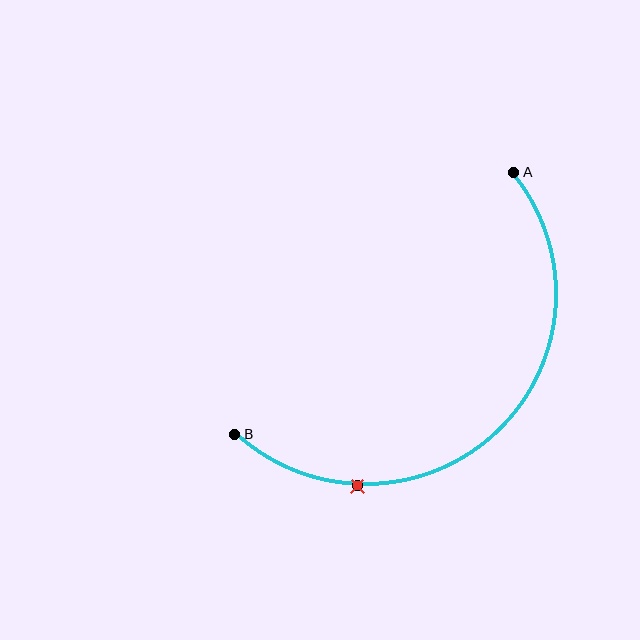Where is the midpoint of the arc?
The arc midpoint is the point on the curve farthest from the straight line joining A and B. It sits below and to the right of that line.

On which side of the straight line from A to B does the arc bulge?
The arc bulges below and to the right of the straight line connecting A and B.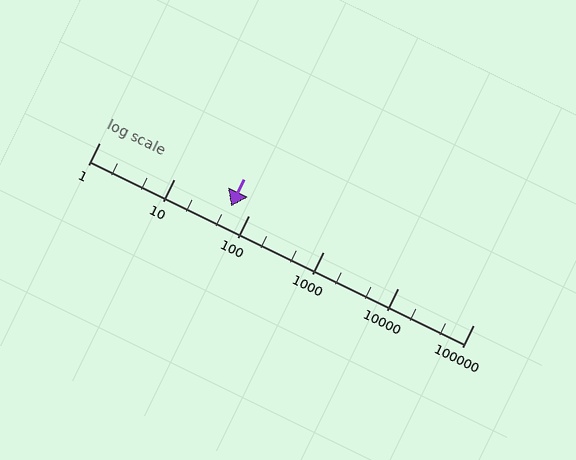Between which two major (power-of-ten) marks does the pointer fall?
The pointer is between 10 and 100.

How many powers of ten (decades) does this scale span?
The scale spans 5 decades, from 1 to 100000.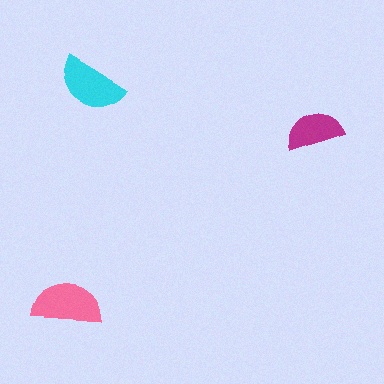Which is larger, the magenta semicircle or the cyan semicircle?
The cyan one.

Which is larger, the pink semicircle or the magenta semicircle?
The pink one.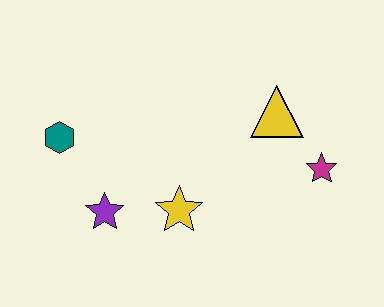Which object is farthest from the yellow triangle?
The teal hexagon is farthest from the yellow triangle.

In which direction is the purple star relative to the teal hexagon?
The purple star is below the teal hexagon.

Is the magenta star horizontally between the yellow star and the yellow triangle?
No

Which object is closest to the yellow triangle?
The magenta star is closest to the yellow triangle.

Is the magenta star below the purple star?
No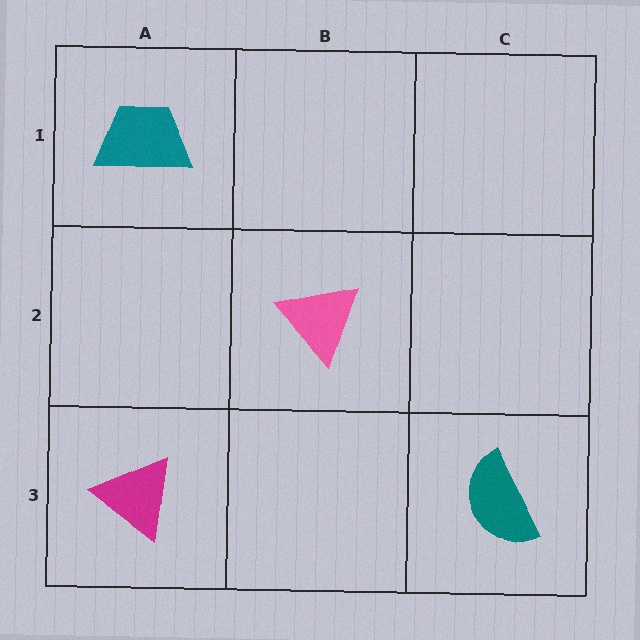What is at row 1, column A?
A teal trapezoid.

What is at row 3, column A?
A magenta triangle.